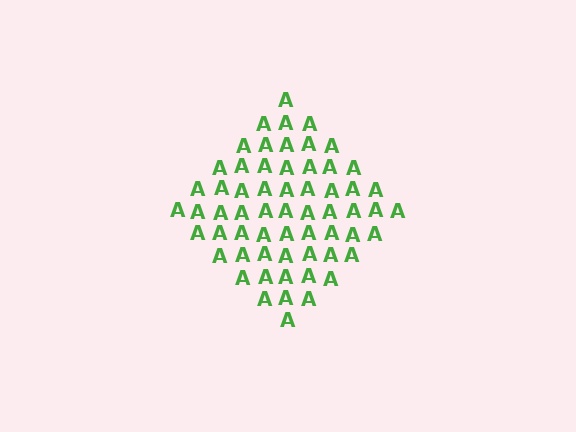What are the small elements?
The small elements are letter A's.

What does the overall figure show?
The overall figure shows a diamond.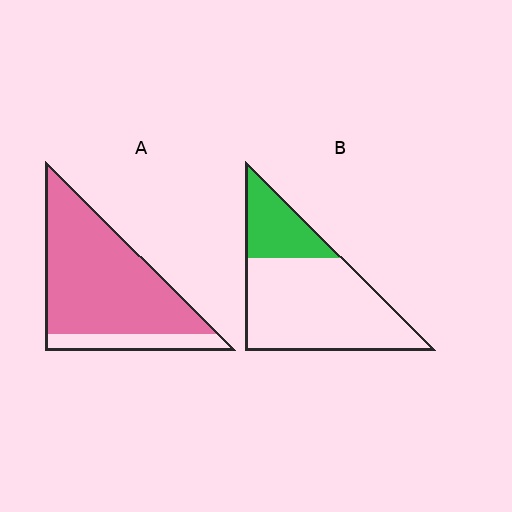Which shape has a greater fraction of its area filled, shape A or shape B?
Shape A.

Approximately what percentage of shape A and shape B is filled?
A is approximately 85% and B is approximately 25%.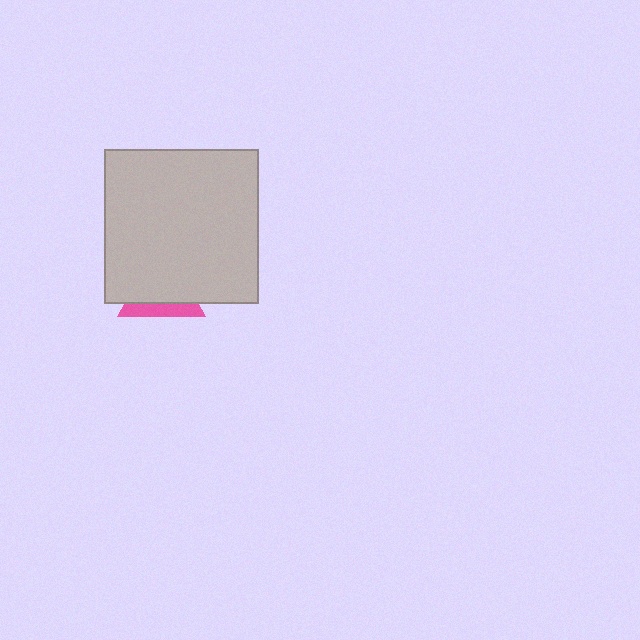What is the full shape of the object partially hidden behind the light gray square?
The partially hidden object is a pink triangle.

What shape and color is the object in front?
The object in front is a light gray square.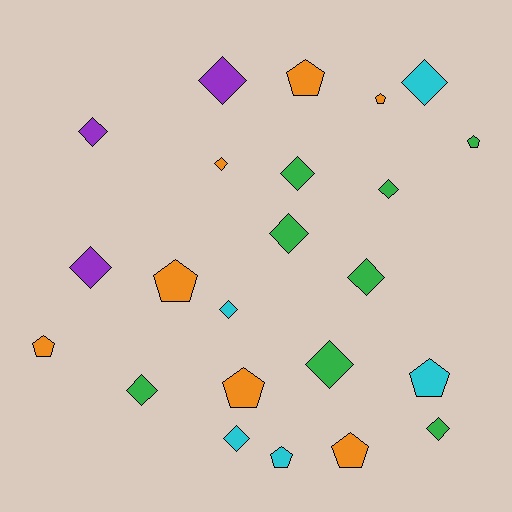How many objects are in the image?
There are 23 objects.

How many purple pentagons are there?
There are no purple pentagons.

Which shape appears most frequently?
Diamond, with 14 objects.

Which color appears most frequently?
Green, with 8 objects.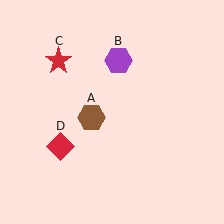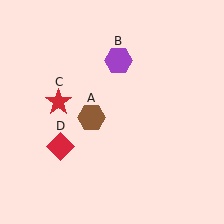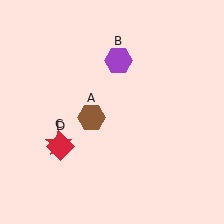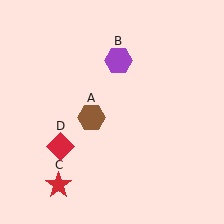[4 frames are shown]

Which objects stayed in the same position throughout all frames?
Brown hexagon (object A) and purple hexagon (object B) and red diamond (object D) remained stationary.